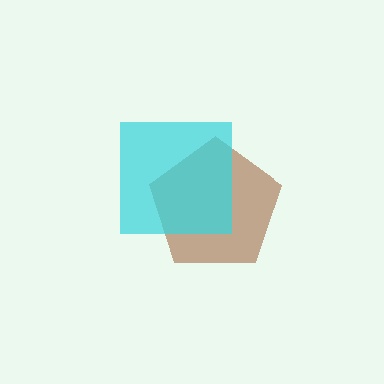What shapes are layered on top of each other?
The layered shapes are: a brown pentagon, a cyan square.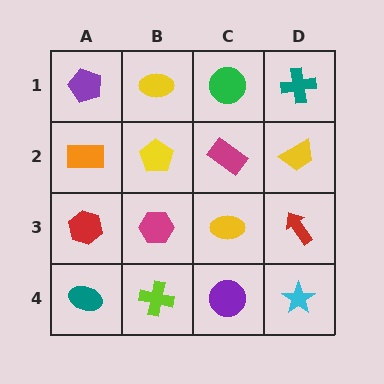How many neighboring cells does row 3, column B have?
4.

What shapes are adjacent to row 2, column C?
A green circle (row 1, column C), a yellow ellipse (row 3, column C), a yellow pentagon (row 2, column B), a yellow trapezoid (row 2, column D).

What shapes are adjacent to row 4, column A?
A red hexagon (row 3, column A), a lime cross (row 4, column B).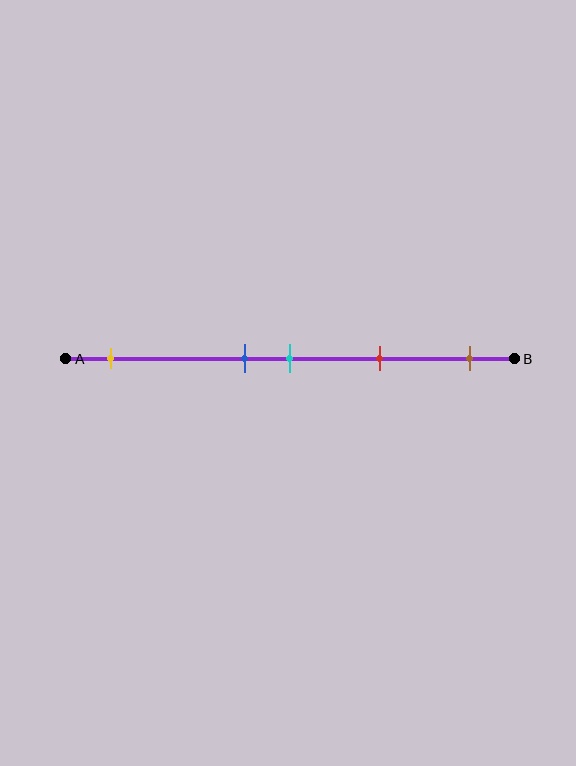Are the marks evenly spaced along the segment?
No, the marks are not evenly spaced.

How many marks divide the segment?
There are 5 marks dividing the segment.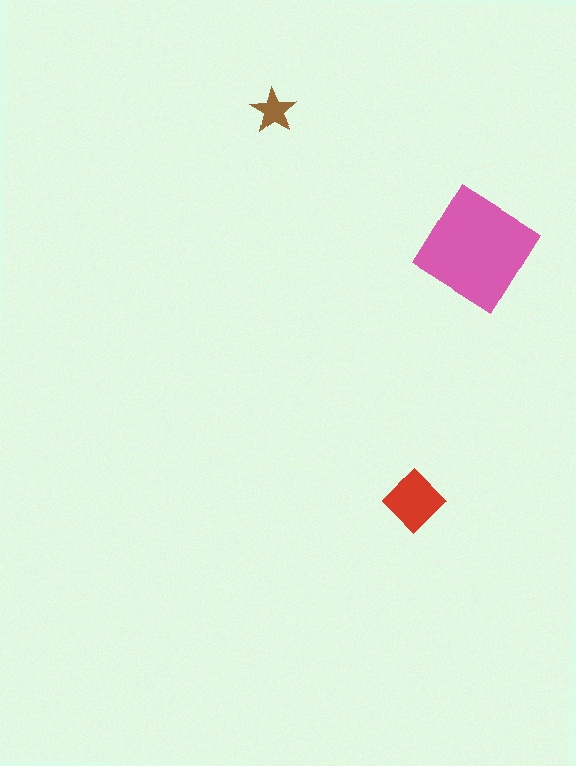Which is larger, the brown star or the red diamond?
The red diamond.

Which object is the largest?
The pink diamond.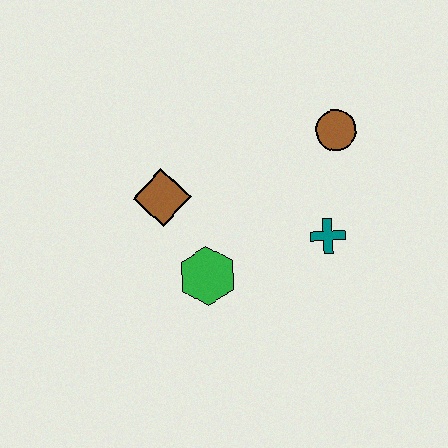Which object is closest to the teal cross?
The brown circle is closest to the teal cross.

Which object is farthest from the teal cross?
The brown diamond is farthest from the teal cross.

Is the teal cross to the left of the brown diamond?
No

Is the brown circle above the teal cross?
Yes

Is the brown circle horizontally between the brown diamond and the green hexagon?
No